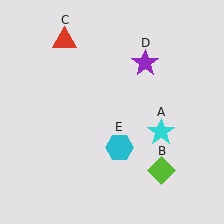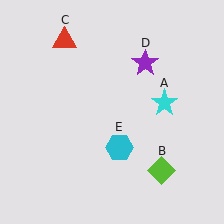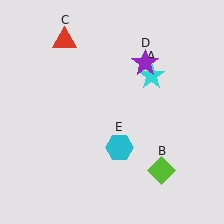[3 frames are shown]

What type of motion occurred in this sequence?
The cyan star (object A) rotated counterclockwise around the center of the scene.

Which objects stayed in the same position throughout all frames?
Lime diamond (object B) and red triangle (object C) and purple star (object D) and cyan hexagon (object E) remained stationary.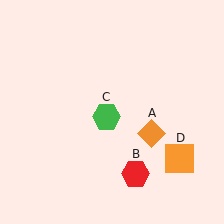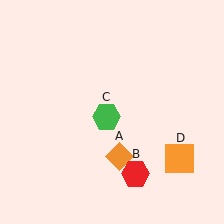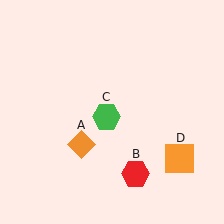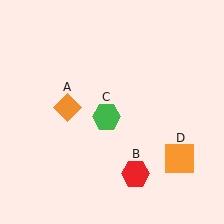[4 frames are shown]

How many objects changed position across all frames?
1 object changed position: orange diamond (object A).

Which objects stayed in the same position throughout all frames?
Red hexagon (object B) and green hexagon (object C) and orange square (object D) remained stationary.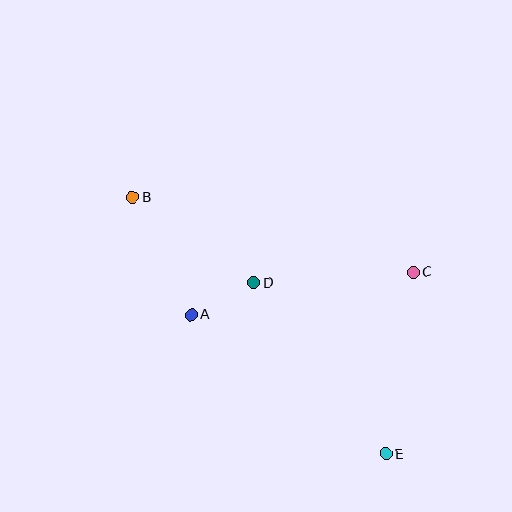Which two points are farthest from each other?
Points B and E are farthest from each other.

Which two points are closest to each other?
Points A and D are closest to each other.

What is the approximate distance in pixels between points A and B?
The distance between A and B is approximately 131 pixels.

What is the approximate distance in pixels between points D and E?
The distance between D and E is approximately 216 pixels.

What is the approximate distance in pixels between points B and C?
The distance between B and C is approximately 291 pixels.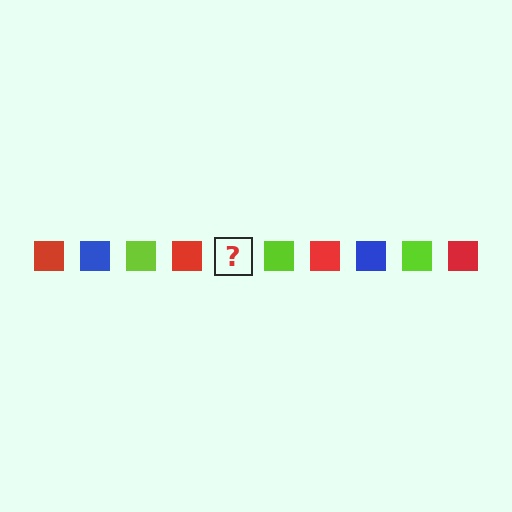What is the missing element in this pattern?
The missing element is a blue square.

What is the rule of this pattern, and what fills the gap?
The rule is that the pattern cycles through red, blue, lime squares. The gap should be filled with a blue square.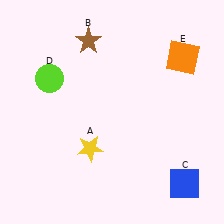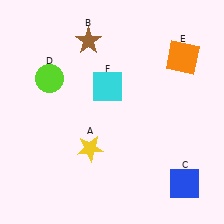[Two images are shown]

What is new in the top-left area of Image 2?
A cyan square (F) was added in the top-left area of Image 2.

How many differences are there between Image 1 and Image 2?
There is 1 difference between the two images.